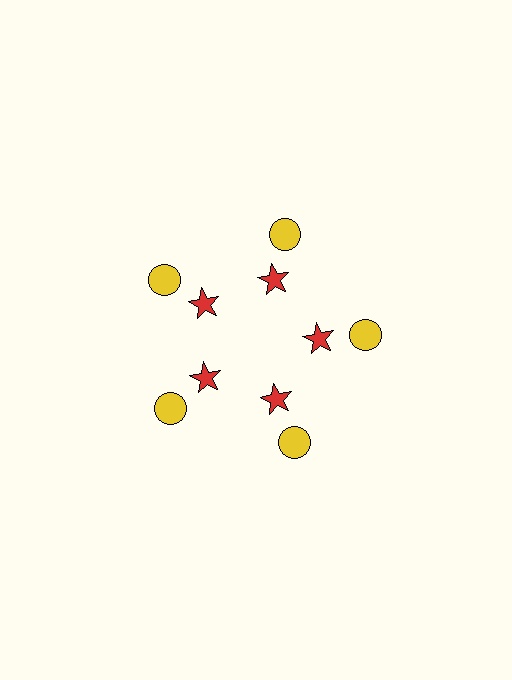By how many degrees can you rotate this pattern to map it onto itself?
The pattern maps onto itself every 72 degrees of rotation.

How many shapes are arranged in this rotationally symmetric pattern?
There are 10 shapes, arranged in 5 groups of 2.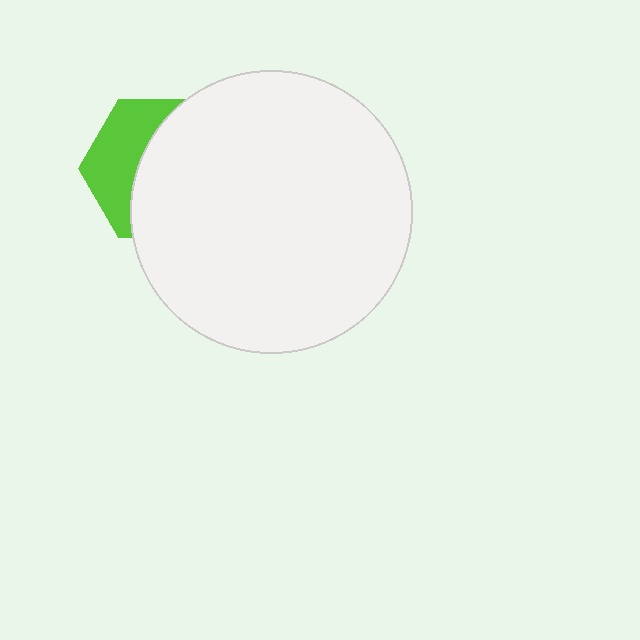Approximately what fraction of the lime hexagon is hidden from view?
Roughly 62% of the lime hexagon is hidden behind the white circle.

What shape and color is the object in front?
The object in front is a white circle.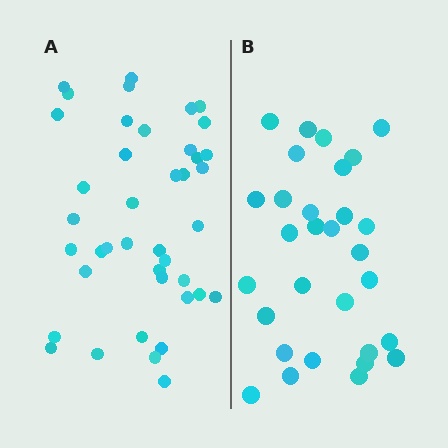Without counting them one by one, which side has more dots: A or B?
Region A (the left region) has more dots.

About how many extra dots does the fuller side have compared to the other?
Region A has roughly 12 or so more dots than region B.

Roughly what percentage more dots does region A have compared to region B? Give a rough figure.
About 35% more.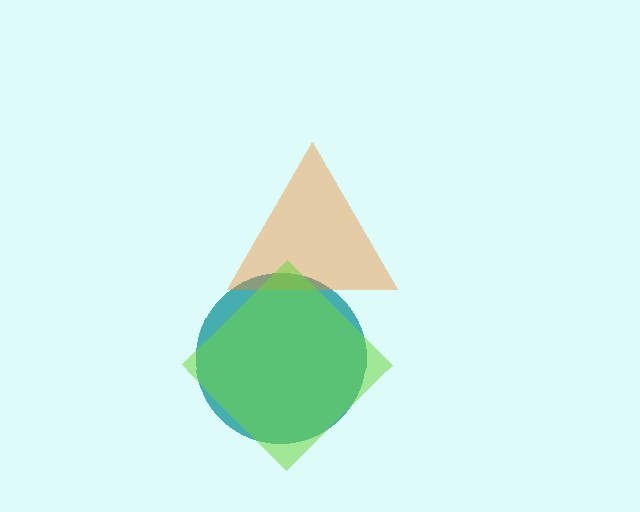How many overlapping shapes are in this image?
There are 3 overlapping shapes in the image.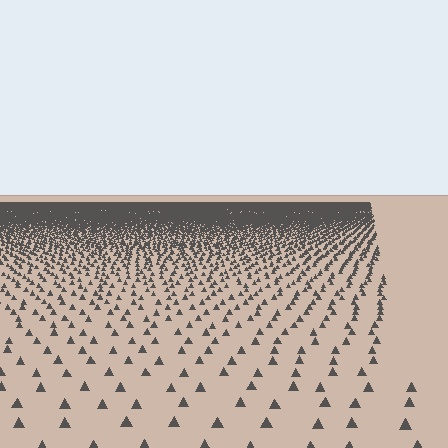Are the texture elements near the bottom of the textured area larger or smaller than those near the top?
Larger. Near the bottom, elements are closer to the viewer and appear at a bigger on-screen size.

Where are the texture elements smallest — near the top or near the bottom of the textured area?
Near the top.